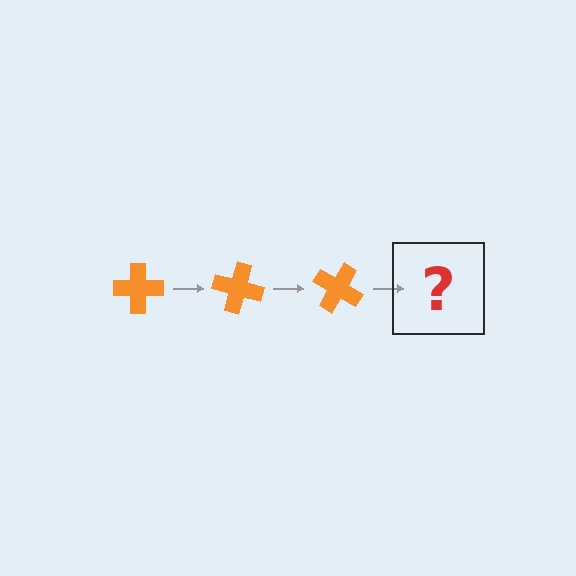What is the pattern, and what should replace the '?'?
The pattern is that the cross rotates 15 degrees each step. The '?' should be an orange cross rotated 45 degrees.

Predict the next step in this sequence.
The next step is an orange cross rotated 45 degrees.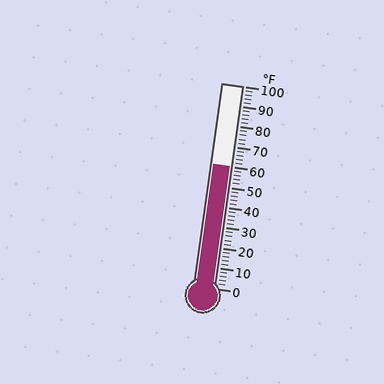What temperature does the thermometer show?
The thermometer shows approximately 60°F.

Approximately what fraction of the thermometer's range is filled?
The thermometer is filled to approximately 60% of its range.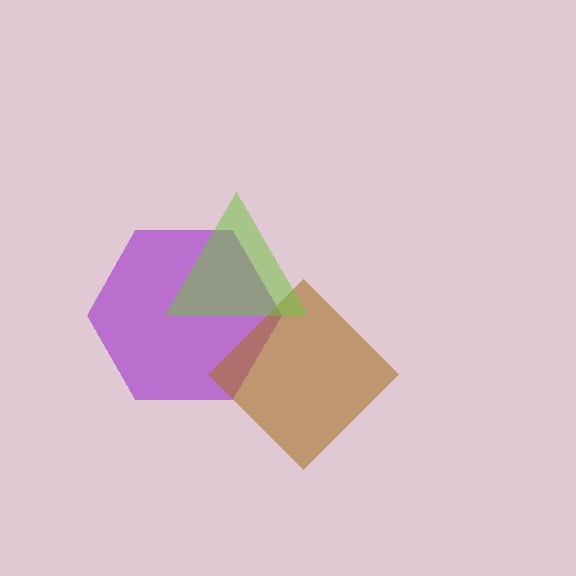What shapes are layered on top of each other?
The layered shapes are: a purple hexagon, a brown diamond, a lime triangle.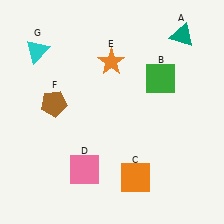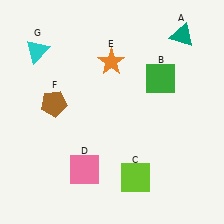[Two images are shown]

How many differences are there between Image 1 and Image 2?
There is 1 difference between the two images.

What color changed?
The square (C) changed from orange in Image 1 to lime in Image 2.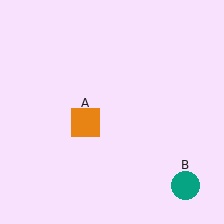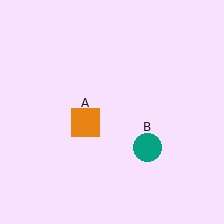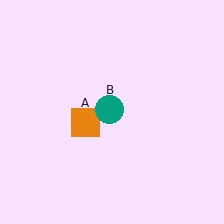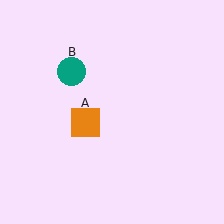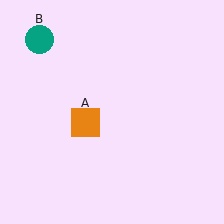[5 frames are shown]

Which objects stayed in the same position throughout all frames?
Orange square (object A) remained stationary.